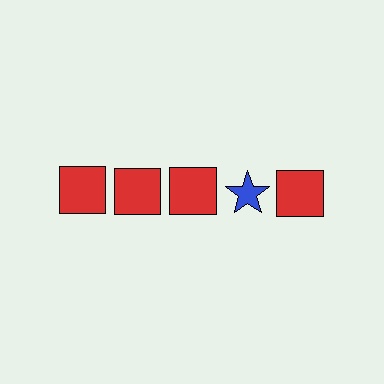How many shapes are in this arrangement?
There are 5 shapes arranged in a grid pattern.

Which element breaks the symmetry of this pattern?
The blue star in the top row, second from right column breaks the symmetry. All other shapes are red squares.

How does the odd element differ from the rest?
It differs in both color (blue instead of red) and shape (star instead of square).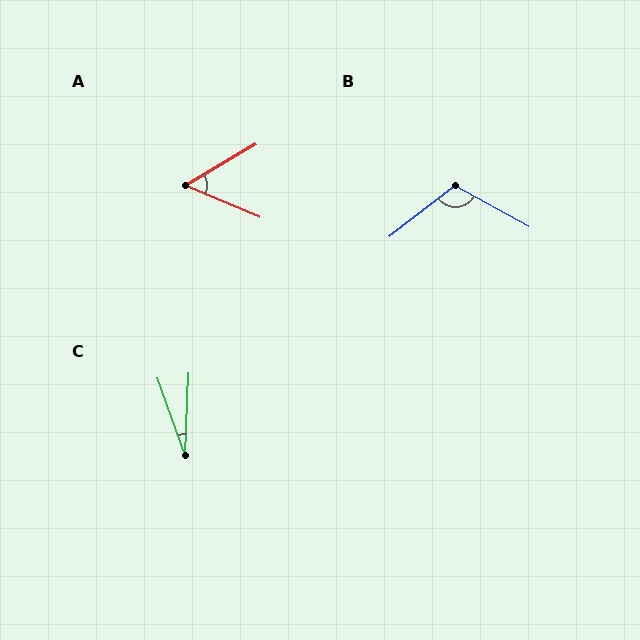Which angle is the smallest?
C, at approximately 22 degrees.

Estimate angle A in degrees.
Approximately 54 degrees.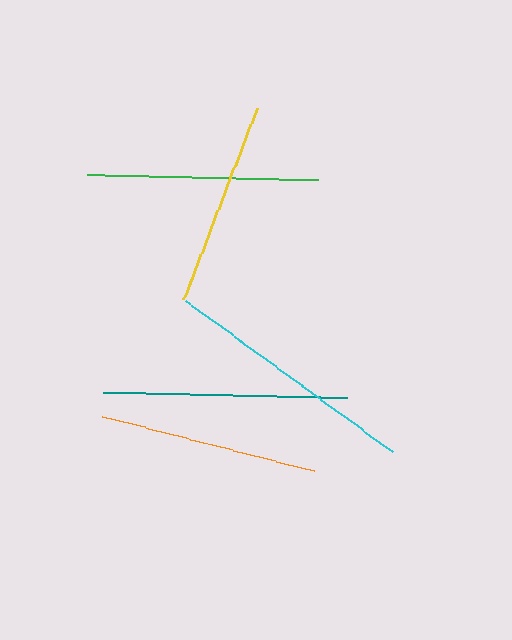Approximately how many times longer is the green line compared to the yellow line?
The green line is approximately 1.1 times the length of the yellow line.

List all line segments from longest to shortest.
From longest to shortest: cyan, teal, green, orange, yellow.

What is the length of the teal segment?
The teal segment is approximately 244 pixels long.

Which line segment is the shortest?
The yellow line is the shortest at approximately 205 pixels.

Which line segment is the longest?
The cyan line is the longest at approximately 256 pixels.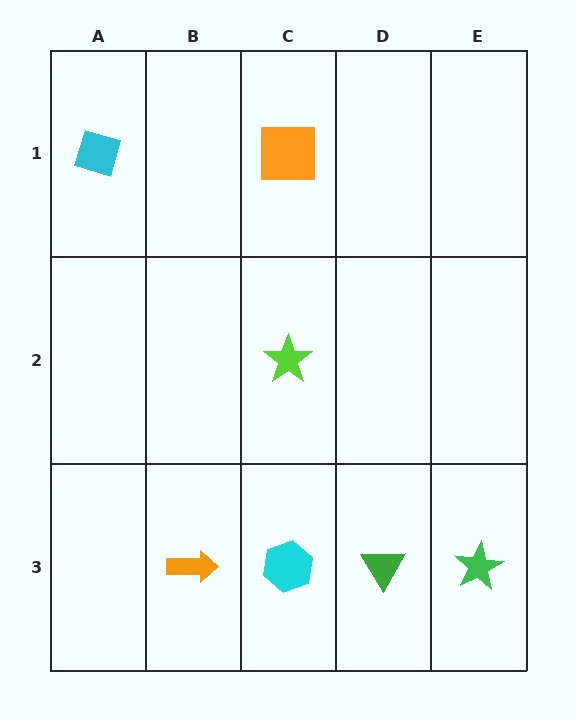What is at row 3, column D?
A green triangle.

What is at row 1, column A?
A cyan diamond.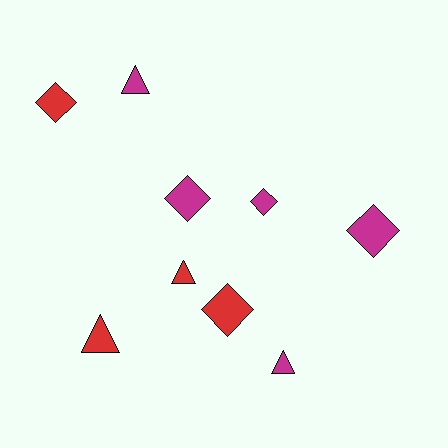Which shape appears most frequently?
Diamond, with 5 objects.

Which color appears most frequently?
Magenta, with 5 objects.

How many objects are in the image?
There are 9 objects.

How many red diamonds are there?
There are 2 red diamonds.